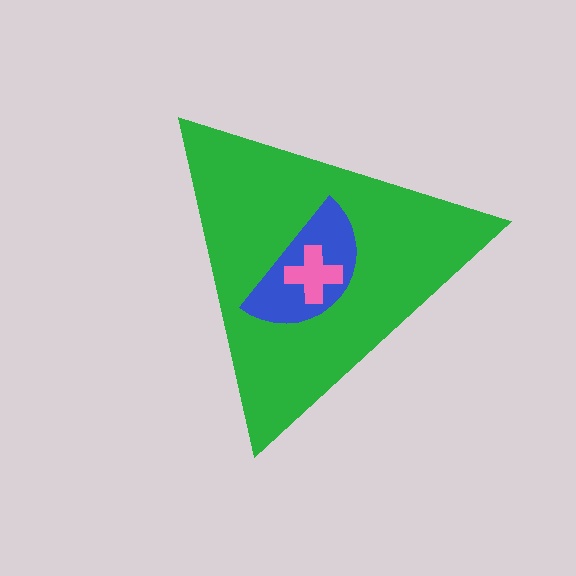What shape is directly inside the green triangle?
The blue semicircle.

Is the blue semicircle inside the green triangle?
Yes.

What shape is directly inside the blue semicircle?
The pink cross.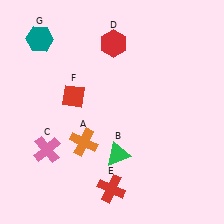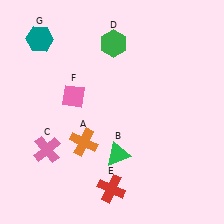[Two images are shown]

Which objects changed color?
D changed from red to green. F changed from red to pink.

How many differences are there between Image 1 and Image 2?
There are 2 differences between the two images.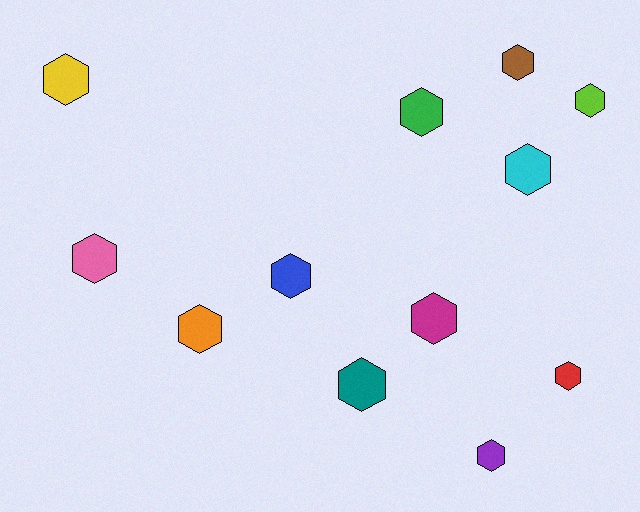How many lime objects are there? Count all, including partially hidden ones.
There is 1 lime object.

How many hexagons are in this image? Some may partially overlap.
There are 12 hexagons.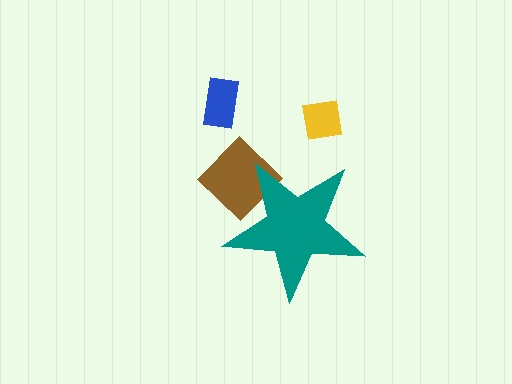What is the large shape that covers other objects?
A teal star.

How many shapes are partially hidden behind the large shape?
1 shape is partially hidden.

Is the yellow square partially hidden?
No, the yellow square is fully visible.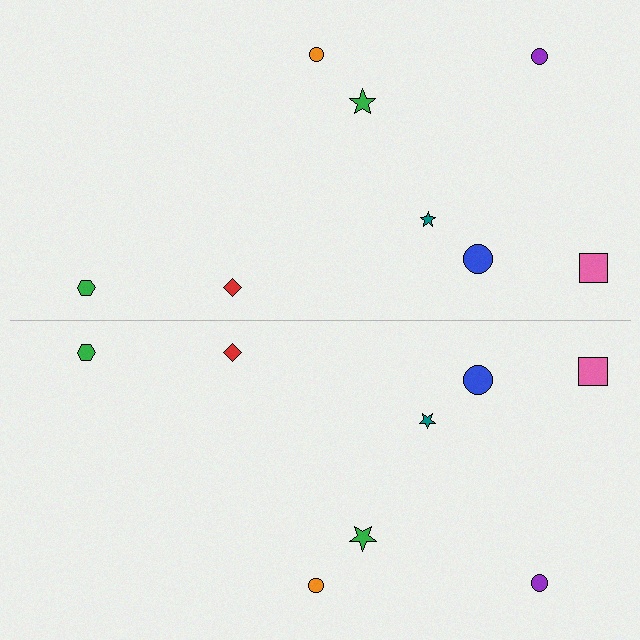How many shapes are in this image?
There are 16 shapes in this image.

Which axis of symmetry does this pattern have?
The pattern has a horizontal axis of symmetry running through the center of the image.